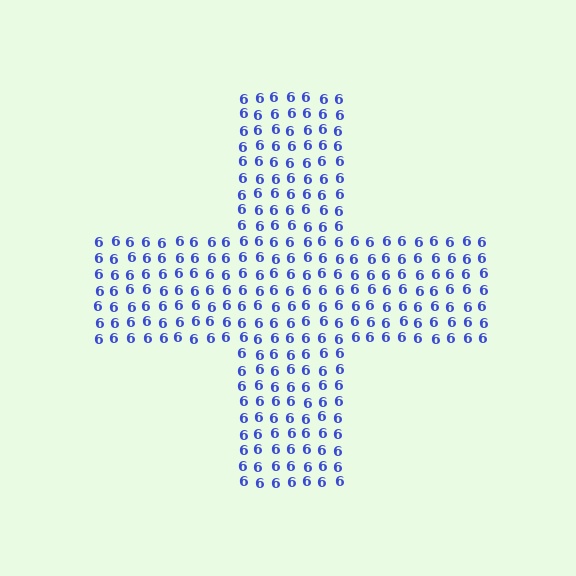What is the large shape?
The large shape is a cross.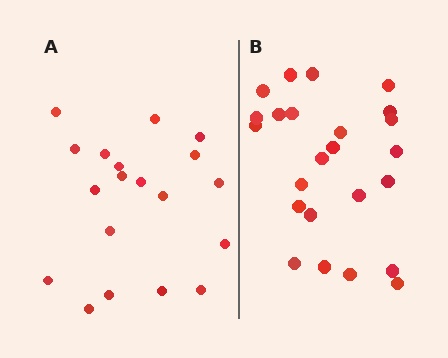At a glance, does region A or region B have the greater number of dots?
Region B (the right region) has more dots.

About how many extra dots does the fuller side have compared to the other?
Region B has about 5 more dots than region A.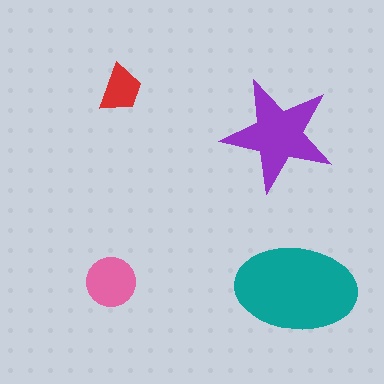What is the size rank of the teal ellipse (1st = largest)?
1st.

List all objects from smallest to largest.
The red trapezoid, the pink circle, the purple star, the teal ellipse.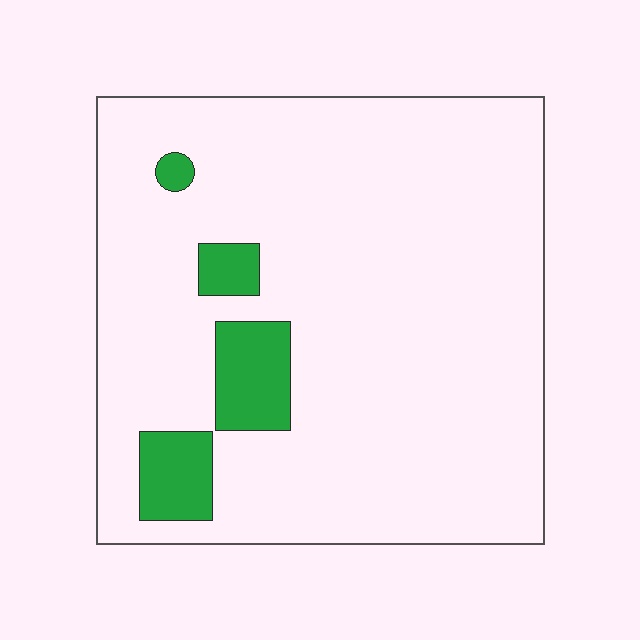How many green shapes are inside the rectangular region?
4.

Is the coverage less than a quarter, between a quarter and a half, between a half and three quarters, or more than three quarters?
Less than a quarter.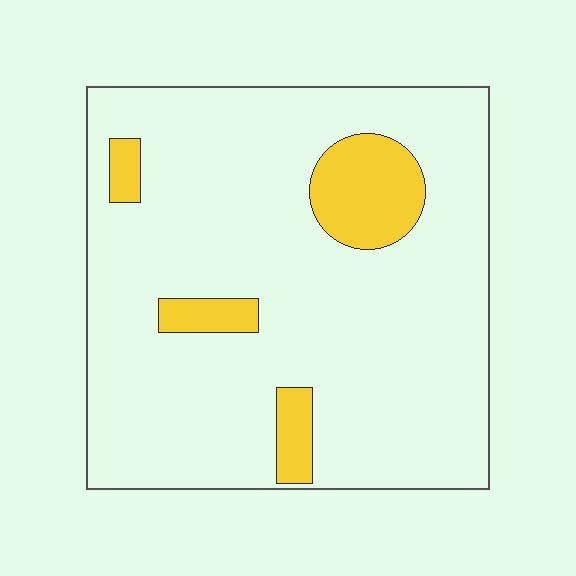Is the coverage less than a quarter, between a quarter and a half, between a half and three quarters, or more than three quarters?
Less than a quarter.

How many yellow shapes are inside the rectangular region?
4.